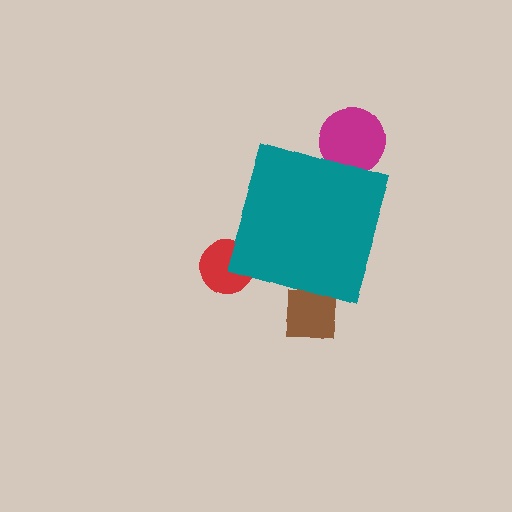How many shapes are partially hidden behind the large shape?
3 shapes are partially hidden.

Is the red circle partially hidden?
Yes, the red circle is partially hidden behind the teal diamond.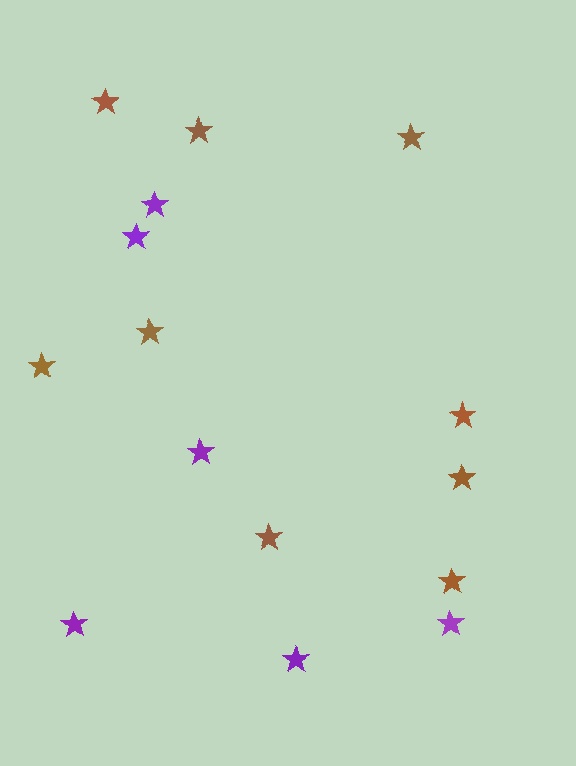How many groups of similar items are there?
There are 2 groups: one group of purple stars (6) and one group of brown stars (9).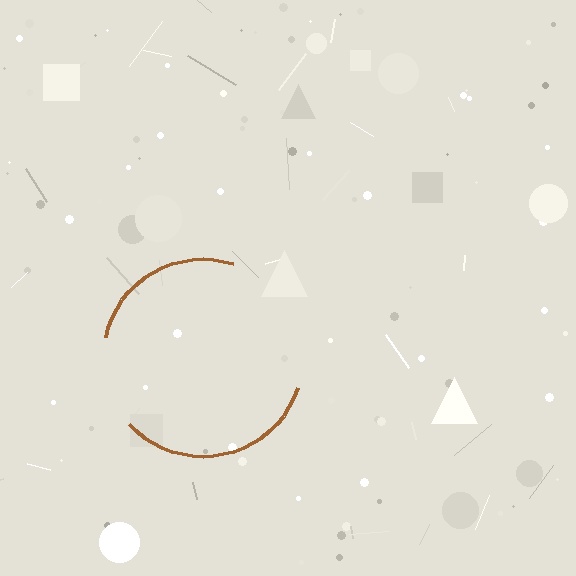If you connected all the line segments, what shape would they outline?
They would outline a circle.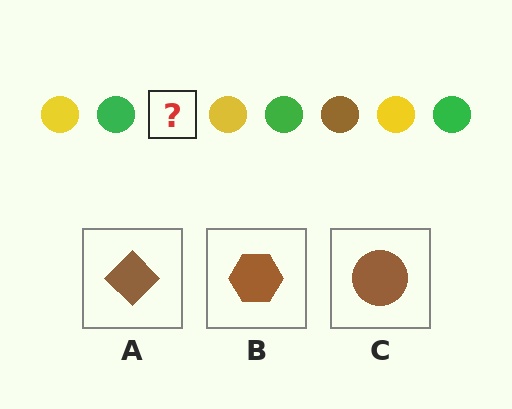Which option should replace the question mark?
Option C.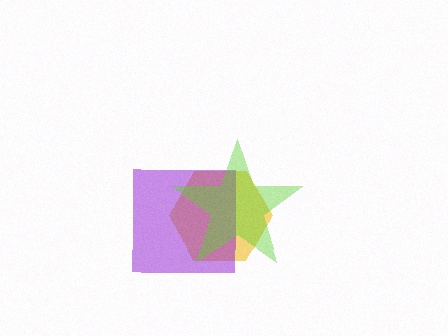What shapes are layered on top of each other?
The layered shapes are: a yellow hexagon, a purple square, a lime star.